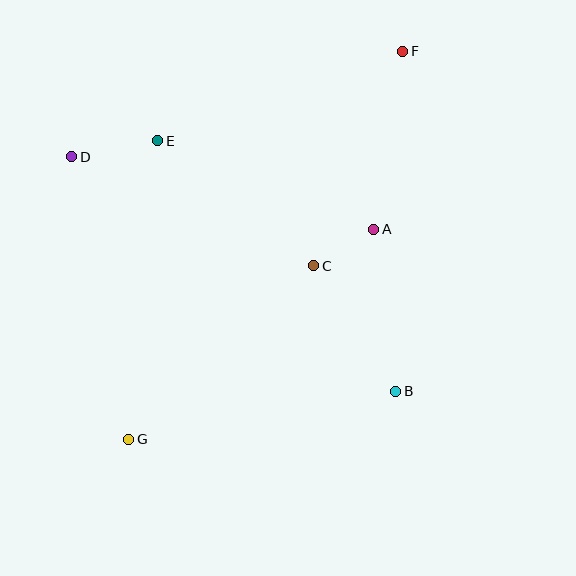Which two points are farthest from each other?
Points F and G are farthest from each other.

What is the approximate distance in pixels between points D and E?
The distance between D and E is approximately 87 pixels.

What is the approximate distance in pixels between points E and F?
The distance between E and F is approximately 261 pixels.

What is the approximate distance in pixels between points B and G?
The distance between B and G is approximately 271 pixels.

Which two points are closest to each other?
Points A and C are closest to each other.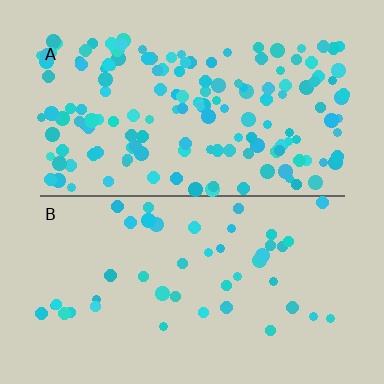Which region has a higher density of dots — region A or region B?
A (the top).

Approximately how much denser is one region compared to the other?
Approximately 3.5× — region A over region B.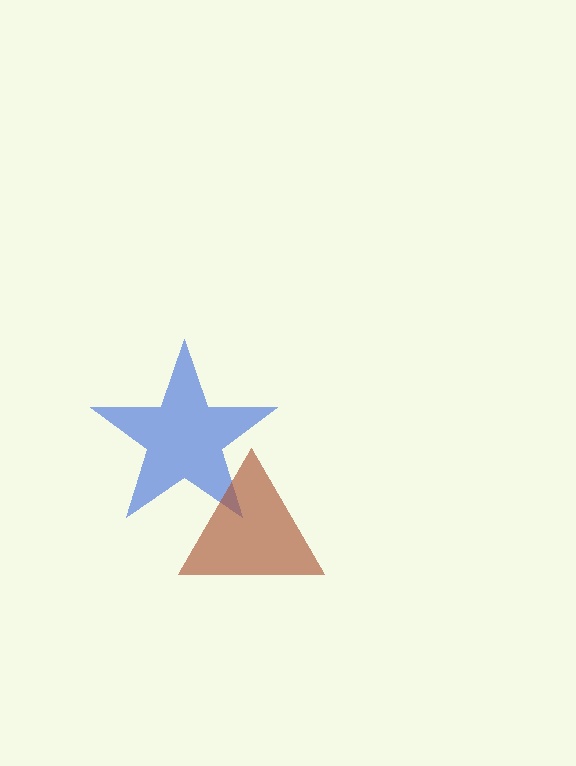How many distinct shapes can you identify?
There are 2 distinct shapes: a blue star, a brown triangle.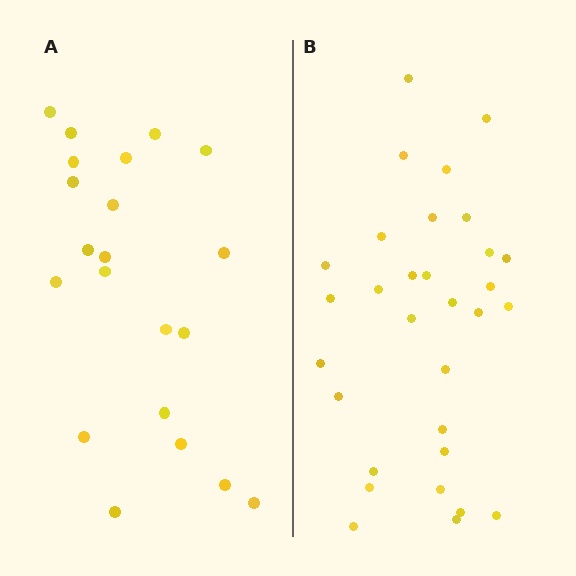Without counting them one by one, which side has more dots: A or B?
Region B (the right region) has more dots.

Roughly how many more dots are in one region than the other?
Region B has roughly 10 or so more dots than region A.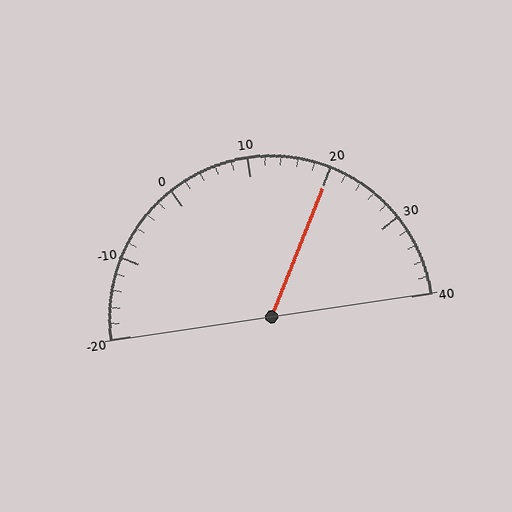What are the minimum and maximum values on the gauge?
The gauge ranges from -20 to 40.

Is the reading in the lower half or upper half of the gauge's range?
The reading is in the upper half of the range (-20 to 40).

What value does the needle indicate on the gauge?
The needle indicates approximately 20.